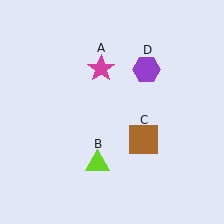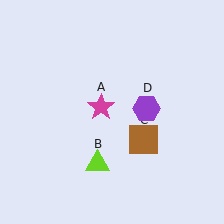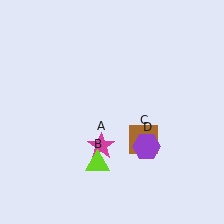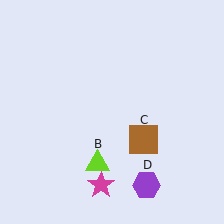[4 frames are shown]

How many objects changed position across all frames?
2 objects changed position: magenta star (object A), purple hexagon (object D).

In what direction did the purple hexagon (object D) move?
The purple hexagon (object D) moved down.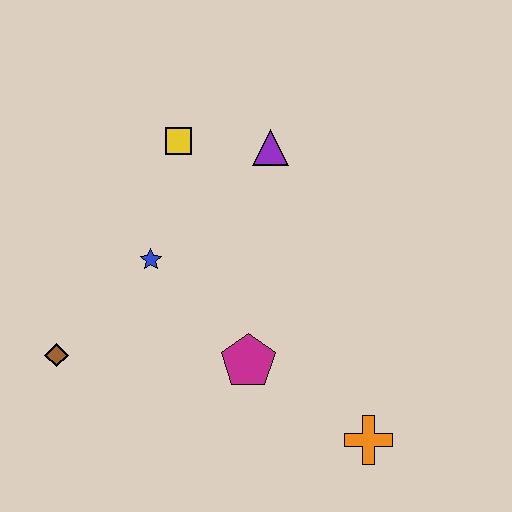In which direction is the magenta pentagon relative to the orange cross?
The magenta pentagon is to the left of the orange cross.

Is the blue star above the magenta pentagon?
Yes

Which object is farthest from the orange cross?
The yellow square is farthest from the orange cross.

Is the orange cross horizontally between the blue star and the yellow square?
No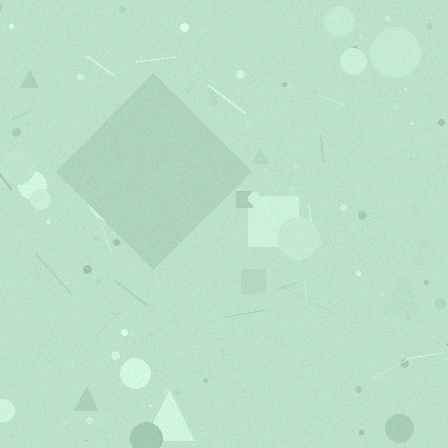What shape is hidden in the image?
A diamond is hidden in the image.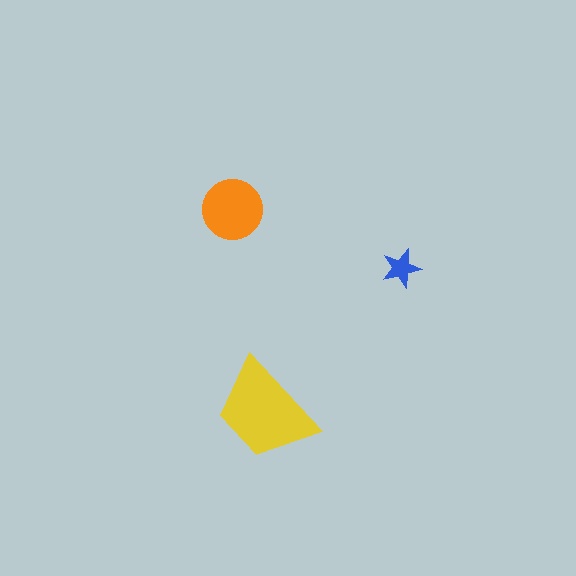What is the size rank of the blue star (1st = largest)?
3rd.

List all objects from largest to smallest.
The yellow trapezoid, the orange circle, the blue star.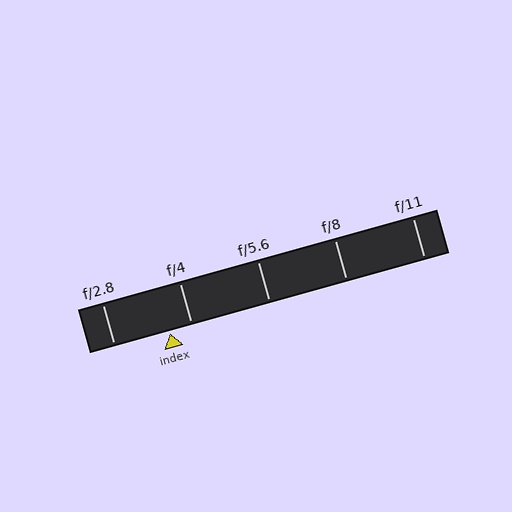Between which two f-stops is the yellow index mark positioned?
The index mark is between f/2.8 and f/4.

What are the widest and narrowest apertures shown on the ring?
The widest aperture shown is f/2.8 and the narrowest is f/11.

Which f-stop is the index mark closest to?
The index mark is closest to f/4.